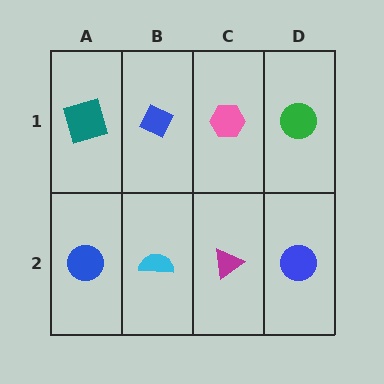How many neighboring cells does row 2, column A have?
2.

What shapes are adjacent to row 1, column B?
A cyan semicircle (row 2, column B), a teal square (row 1, column A), a pink hexagon (row 1, column C).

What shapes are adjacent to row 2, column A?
A teal square (row 1, column A), a cyan semicircle (row 2, column B).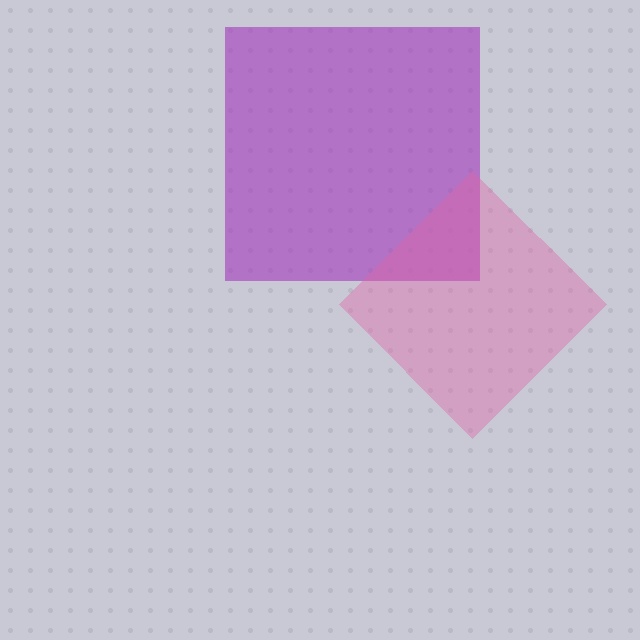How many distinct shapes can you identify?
There are 2 distinct shapes: a purple square, a pink diamond.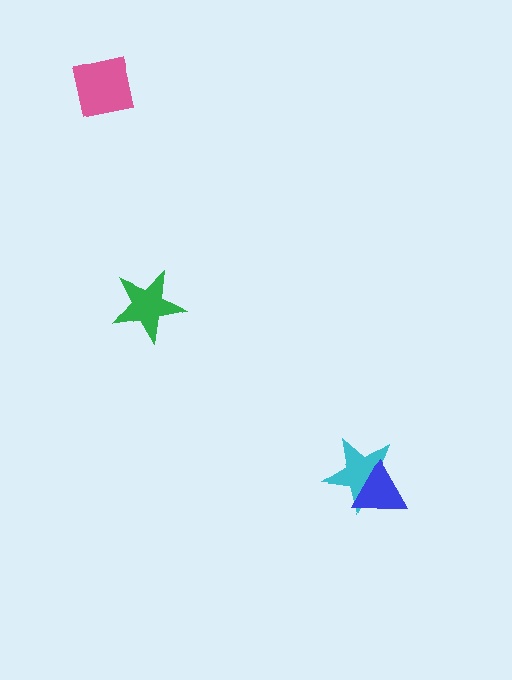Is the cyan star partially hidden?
Yes, it is partially covered by another shape.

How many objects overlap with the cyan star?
1 object overlaps with the cyan star.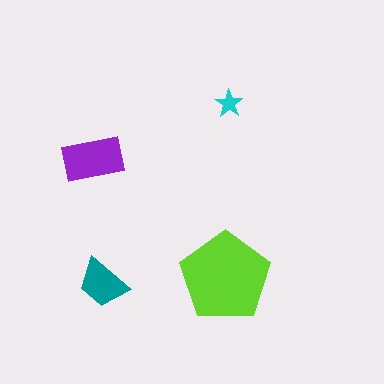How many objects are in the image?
There are 4 objects in the image.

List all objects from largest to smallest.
The lime pentagon, the purple rectangle, the teal trapezoid, the cyan star.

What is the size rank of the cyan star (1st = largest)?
4th.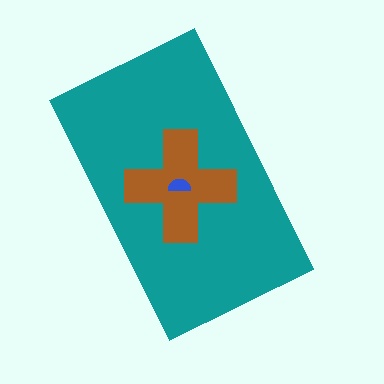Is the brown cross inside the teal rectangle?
Yes.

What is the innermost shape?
The blue semicircle.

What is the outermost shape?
The teal rectangle.